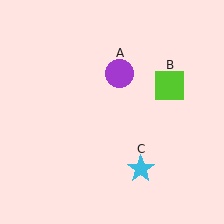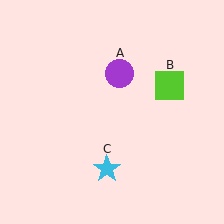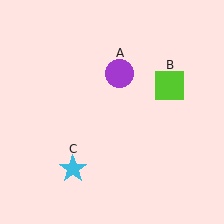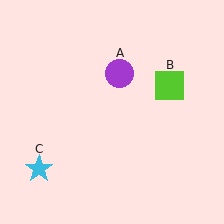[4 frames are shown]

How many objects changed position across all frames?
1 object changed position: cyan star (object C).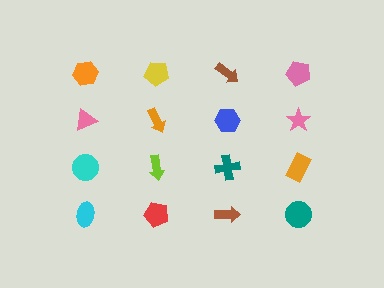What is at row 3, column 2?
A lime arrow.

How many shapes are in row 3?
4 shapes.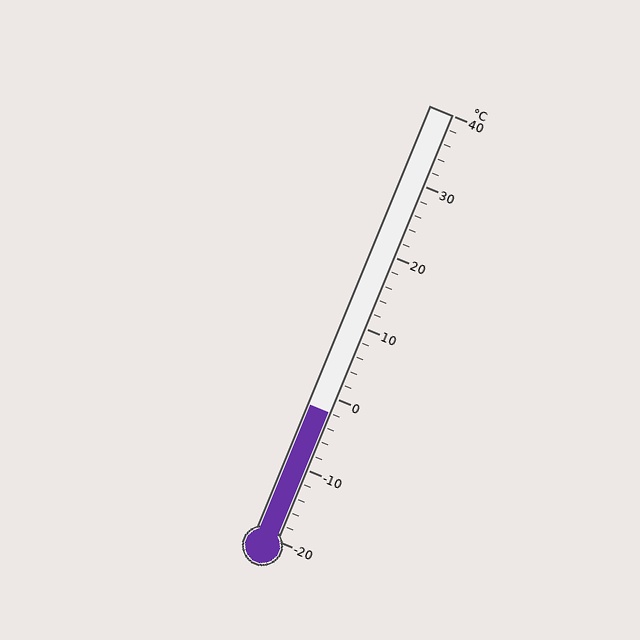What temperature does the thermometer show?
The thermometer shows approximately -2°C.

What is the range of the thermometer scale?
The thermometer scale ranges from -20°C to 40°C.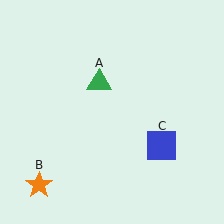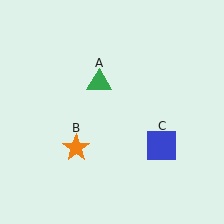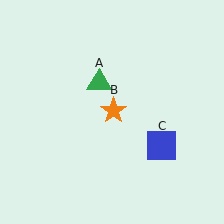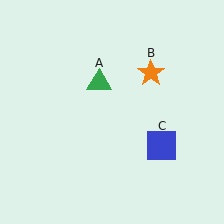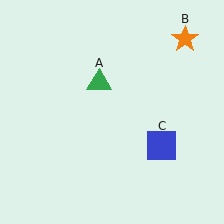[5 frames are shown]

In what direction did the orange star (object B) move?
The orange star (object B) moved up and to the right.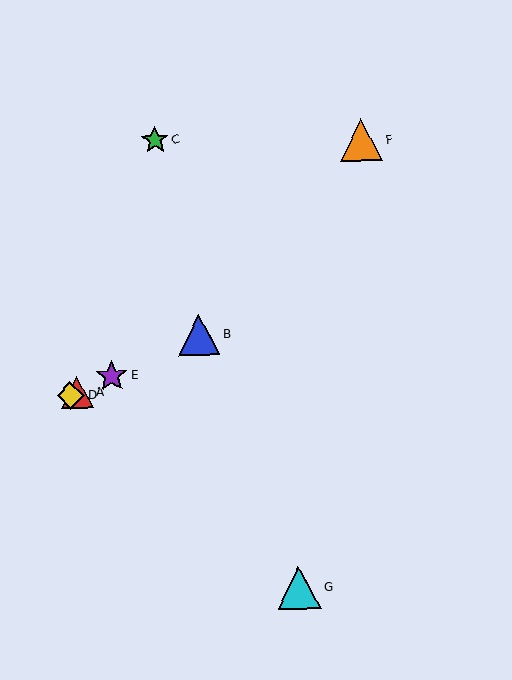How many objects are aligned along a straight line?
4 objects (A, B, D, E) are aligned along a straight line.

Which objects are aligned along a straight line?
Objects A, B, D, E are aligned along a straight line.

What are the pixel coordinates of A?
Object A is at (77, 393).